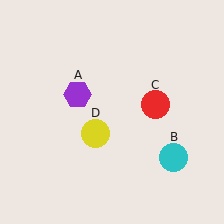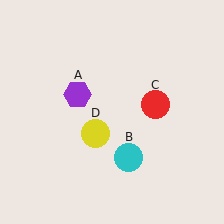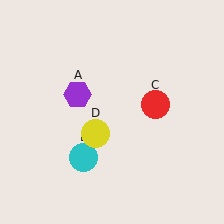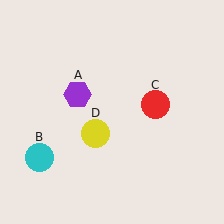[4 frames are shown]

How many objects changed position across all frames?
1 object changed position: cyan circle (object B).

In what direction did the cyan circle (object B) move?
The cyan circle (object B) moved left.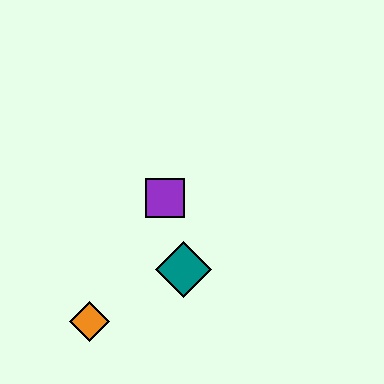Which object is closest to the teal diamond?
The purple square is closest to the teal diamond.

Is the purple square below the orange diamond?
No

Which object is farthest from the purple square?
The orange diamond is farthest from the purple square.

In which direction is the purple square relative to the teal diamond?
The purple square is above the teal diamond.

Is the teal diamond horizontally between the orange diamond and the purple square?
No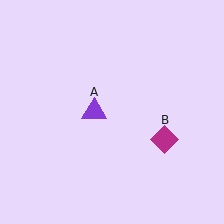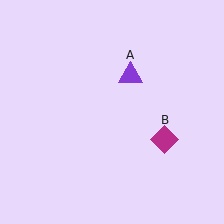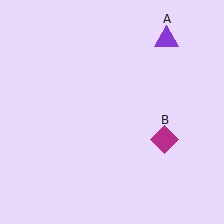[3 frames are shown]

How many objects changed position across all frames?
1 object changed position: purple triangle (object A).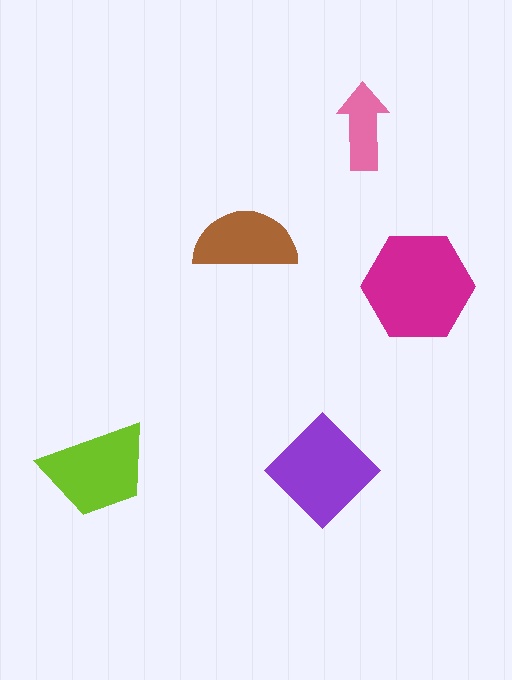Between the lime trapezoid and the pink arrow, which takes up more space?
The lime trapezoid.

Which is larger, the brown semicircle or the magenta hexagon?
The magenta hexagon.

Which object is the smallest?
The pink arrow.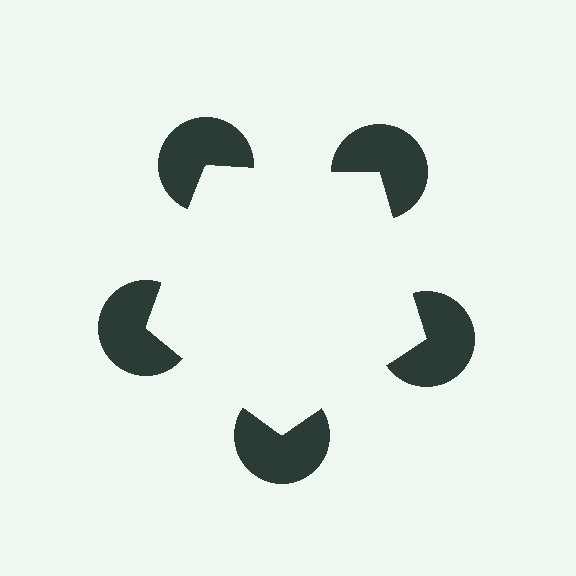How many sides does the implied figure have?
5 sides.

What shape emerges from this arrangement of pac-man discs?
An illusory pentagon — its edges are inferred from the aligned wedge cuts in the pac-man discs, not physically drawn.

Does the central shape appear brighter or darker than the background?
It typically appears slightly brighter than the background, even though no actual brightness change is drawn.